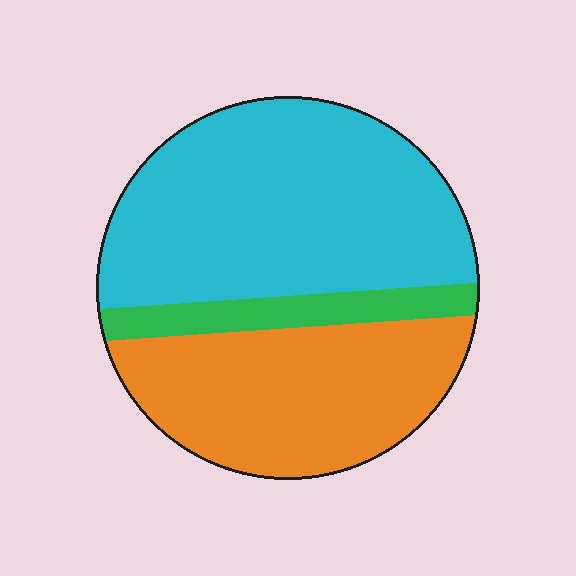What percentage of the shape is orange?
Orange takes up about three eighths (3/8) of the shape.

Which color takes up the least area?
Green, at roughly 10%.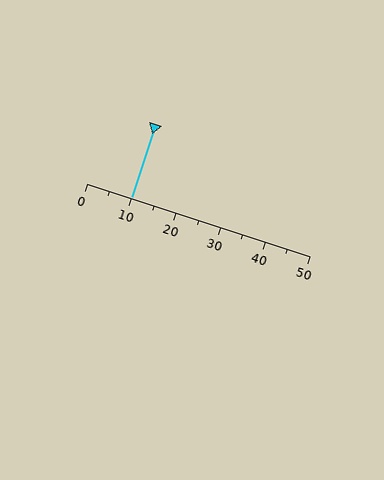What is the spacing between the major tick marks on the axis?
The major ticks are spaced 10 apart.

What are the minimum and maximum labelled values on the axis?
The axis runs from 0 to 50.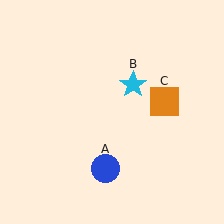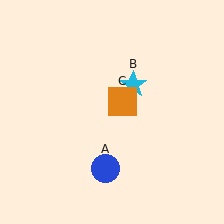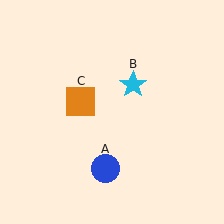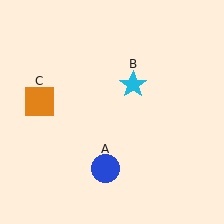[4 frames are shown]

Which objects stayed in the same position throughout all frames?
Blue circle (object A) and cyan star (object B) remained stationary.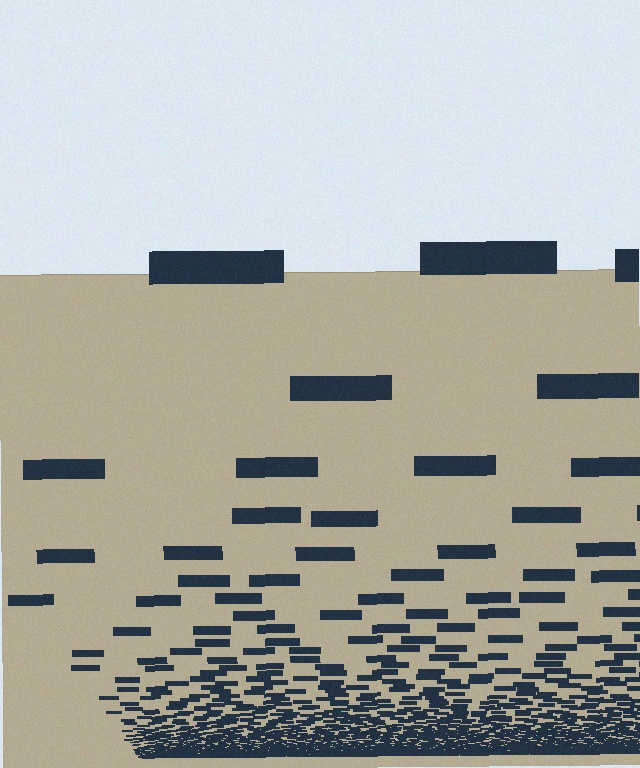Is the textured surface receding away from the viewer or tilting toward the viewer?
The surface appears to tilt toward the viewer. Texture elements get larger and sparser toward the top.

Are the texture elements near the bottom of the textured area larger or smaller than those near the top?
Smaller. The gradient is inverted — elements near the bottom are smaller and denser.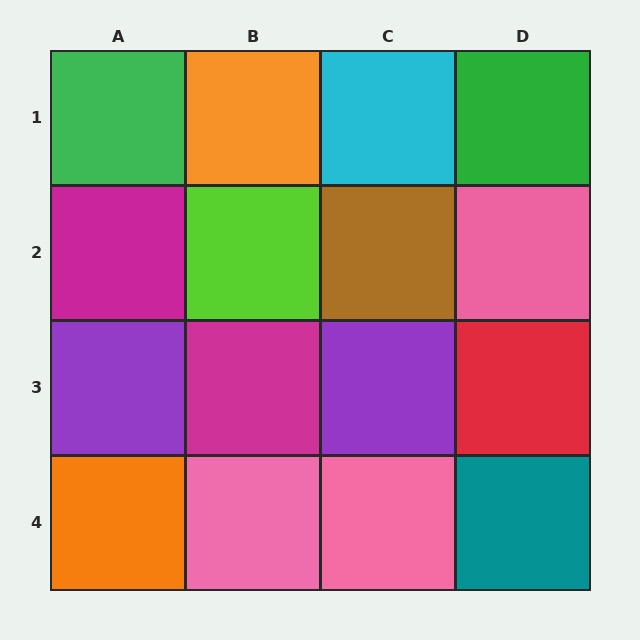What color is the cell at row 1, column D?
Green.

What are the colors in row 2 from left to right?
Magenta, lime, brown, pink.